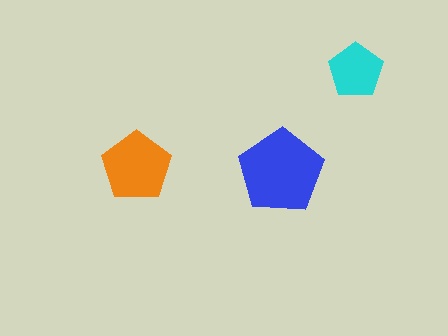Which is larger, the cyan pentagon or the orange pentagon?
The orange one.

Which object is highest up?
The cyan pentagon is topmost.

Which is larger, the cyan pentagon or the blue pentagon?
The blue one.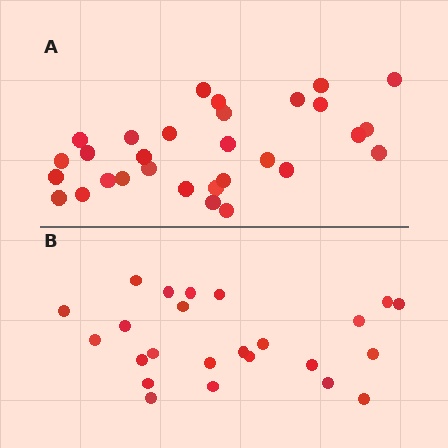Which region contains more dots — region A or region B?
Region A (the top region) has more dots.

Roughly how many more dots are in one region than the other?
Region A has about 6 more dots than region B.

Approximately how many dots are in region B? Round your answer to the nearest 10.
About 20 dots. (The exact count is 24, which rounds to 20.)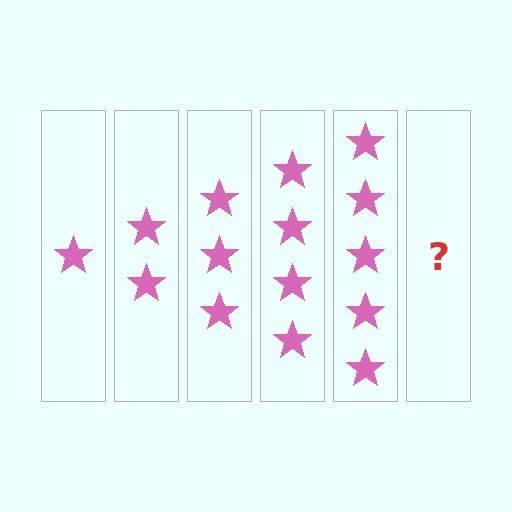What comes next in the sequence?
The next element should be 6 stars.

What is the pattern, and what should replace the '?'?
The pattern is that each step adds one more star. The '?' should be 6 stars.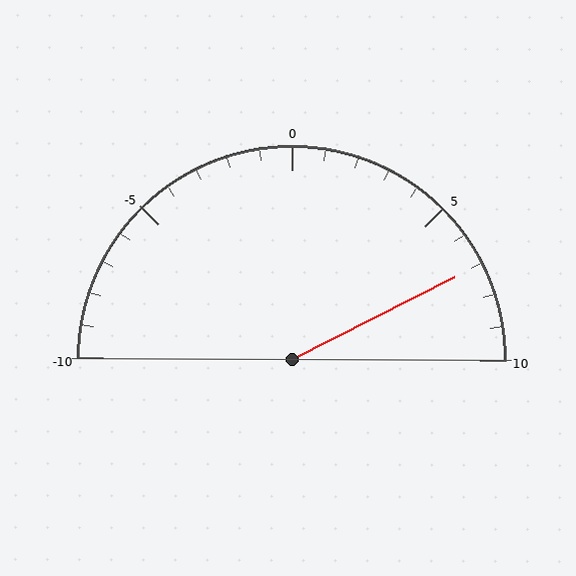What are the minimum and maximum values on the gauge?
The gauge ranges from -10 to 10.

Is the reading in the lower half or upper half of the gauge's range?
The reading is in the upper half of the range (-10 to 10).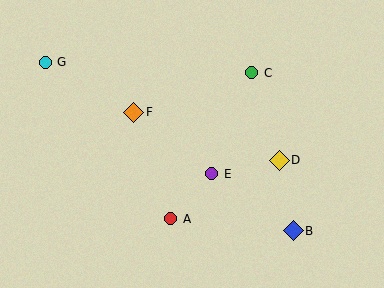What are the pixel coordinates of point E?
Point E is at (212, 174).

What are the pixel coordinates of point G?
Point G is at (45, 62).